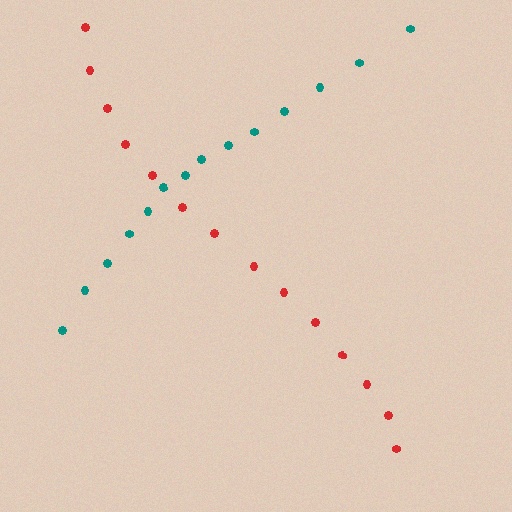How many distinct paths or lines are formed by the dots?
There are 2 distinct paths.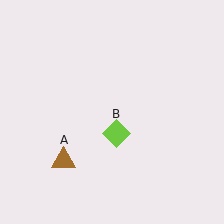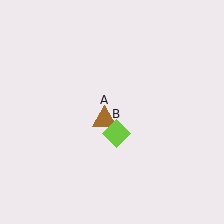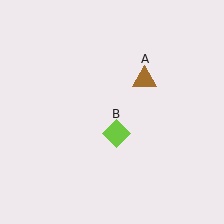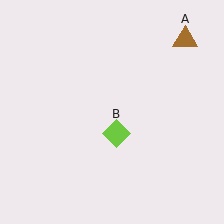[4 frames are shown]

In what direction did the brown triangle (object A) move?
The brown triangle (object A) moved up and to the right.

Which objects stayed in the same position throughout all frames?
Lime diamond (object B) remained stationary.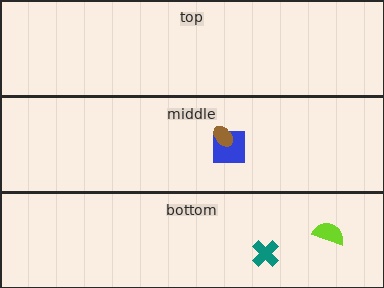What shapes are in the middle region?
The blue square, the brown ellipse.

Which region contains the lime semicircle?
The bottom region.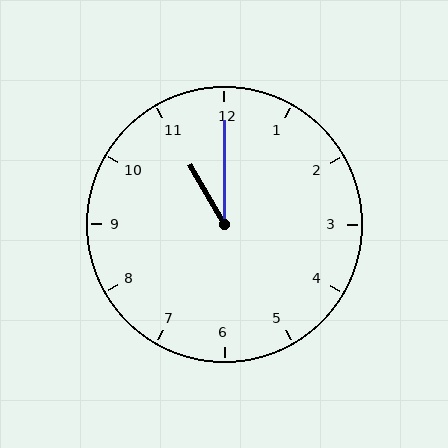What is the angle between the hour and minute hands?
Approximately 30 degrees.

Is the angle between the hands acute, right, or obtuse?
It is acute.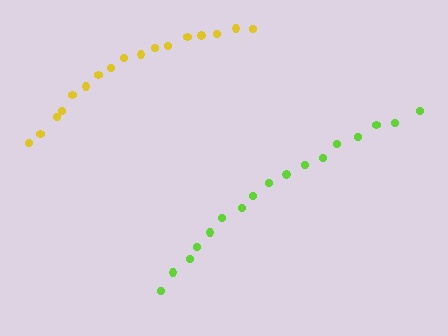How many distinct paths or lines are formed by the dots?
There are 2 distinct paths.